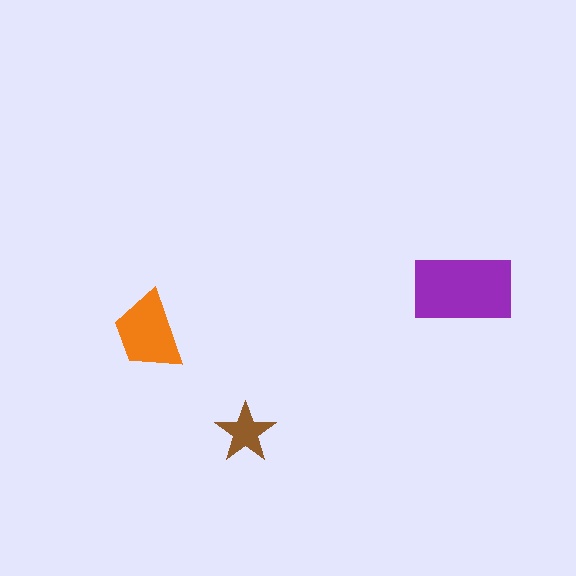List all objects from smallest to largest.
The brown star, the orange trapezoid, the purple rectangle.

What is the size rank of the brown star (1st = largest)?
3rd.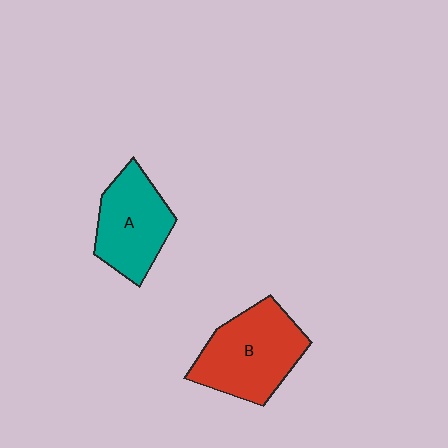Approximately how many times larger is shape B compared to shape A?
Approximately 1.2 times.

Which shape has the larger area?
Shape B (red).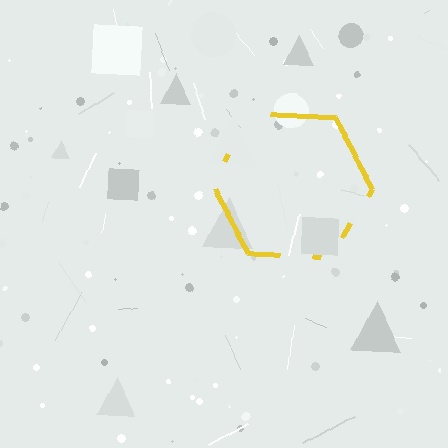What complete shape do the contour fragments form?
The contour fragments form a hexagon.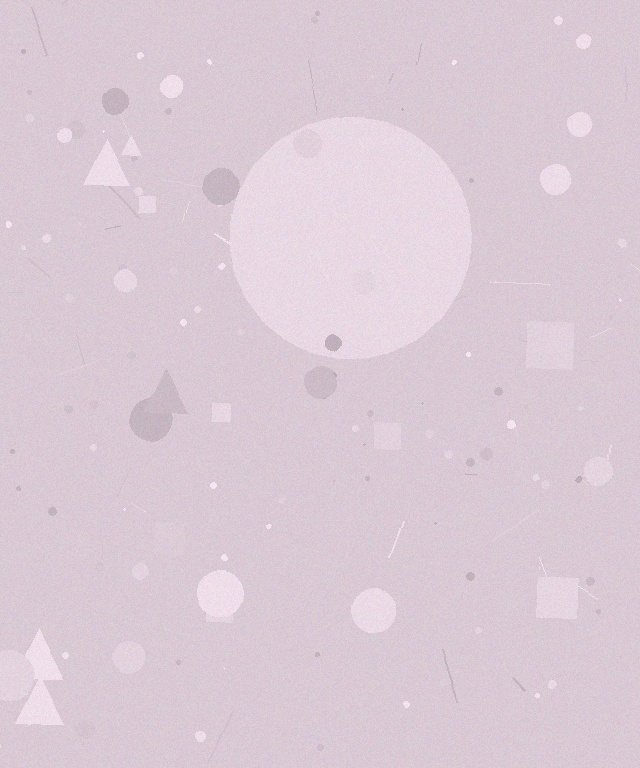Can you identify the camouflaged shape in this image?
The camouflaged shape is a circle.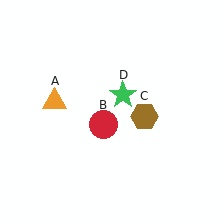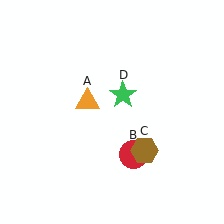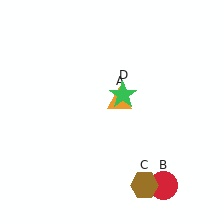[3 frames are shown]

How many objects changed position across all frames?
3 objects changed position: orange triangle (object A), red circle (object B), brown hexagon (object C).